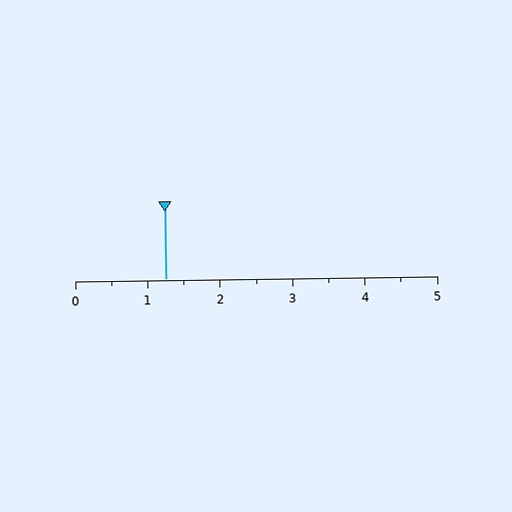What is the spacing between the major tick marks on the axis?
The major ticks are spaced 1 apart.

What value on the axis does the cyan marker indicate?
The marker indicates approximately 1.2.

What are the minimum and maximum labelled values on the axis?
The axis runs from 0 to 5.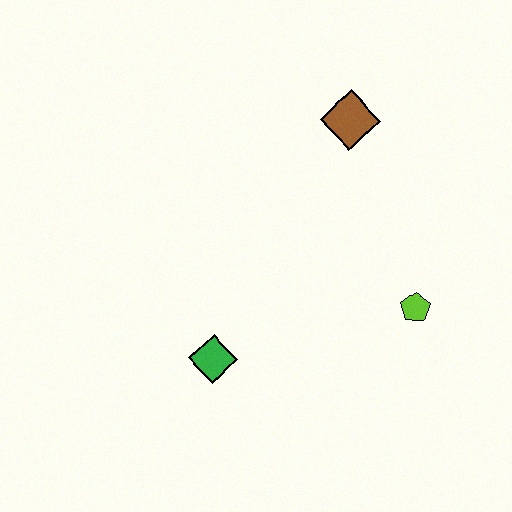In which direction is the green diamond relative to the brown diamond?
The green diamond is below the brown diamond.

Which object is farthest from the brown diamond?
The green diamond is farthest from the brown diamond.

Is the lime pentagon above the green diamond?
Yes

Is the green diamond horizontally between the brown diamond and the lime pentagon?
No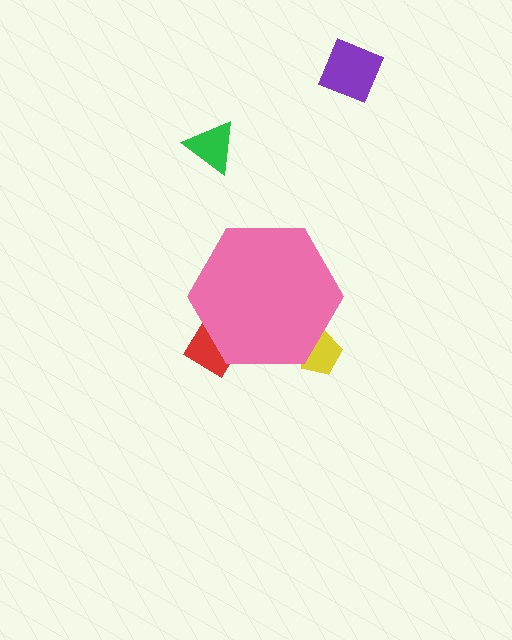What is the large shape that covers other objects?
A pink hexagon.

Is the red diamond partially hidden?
Yes, the red diamond is partially hidden behind the pink hexagon.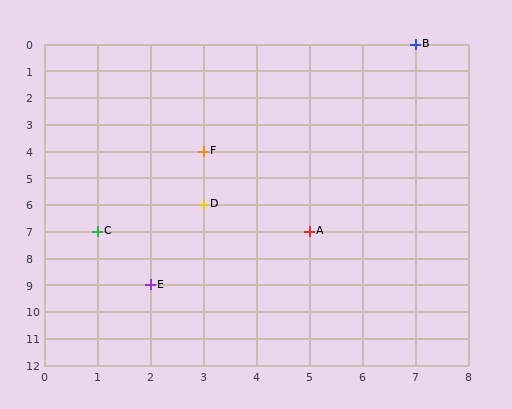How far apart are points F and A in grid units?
Points F and A are 2 columns and 3 rows apart (about 3.6 grid units diagonally).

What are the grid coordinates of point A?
Point A is at grid coordinates (5, 7).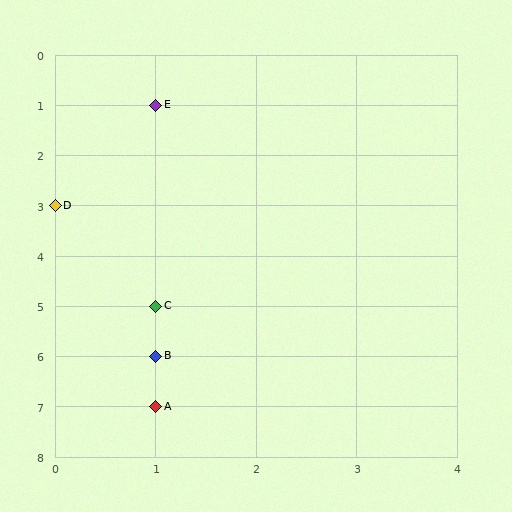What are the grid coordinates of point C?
Point C is at grid coordinates (1, 5).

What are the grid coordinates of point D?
Point D is at grid coordinates (0, 3).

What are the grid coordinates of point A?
Point A is at grid coordinates (1, 7).